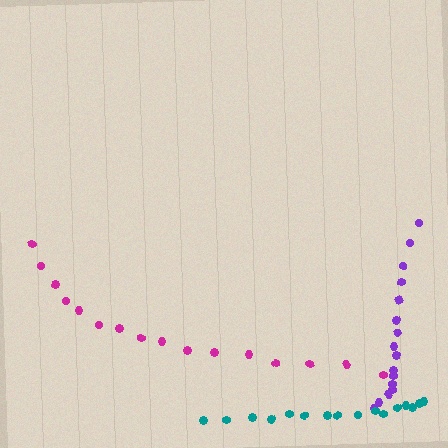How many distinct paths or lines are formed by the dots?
There are 3 distinct paths.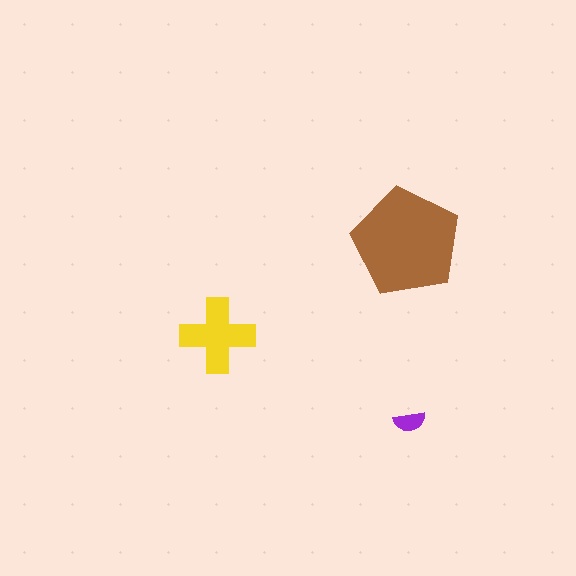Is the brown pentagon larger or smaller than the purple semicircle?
Larger.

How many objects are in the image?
There are 3 objects in the image.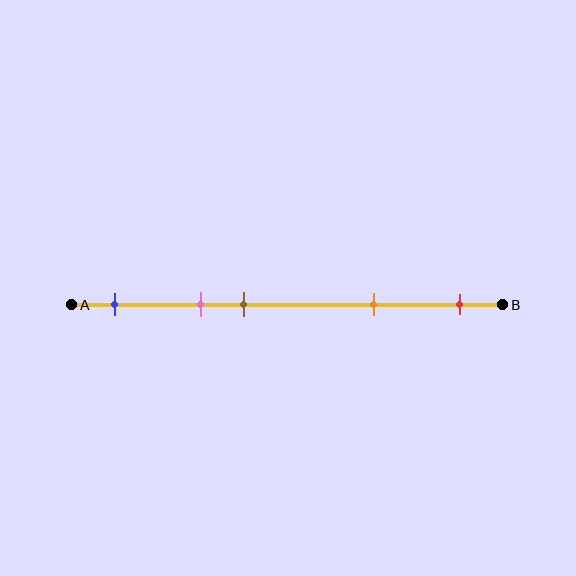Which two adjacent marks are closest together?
The pink and brown marks are the closest adjacent pair.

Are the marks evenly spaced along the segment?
No, the marks are not evenly spaced.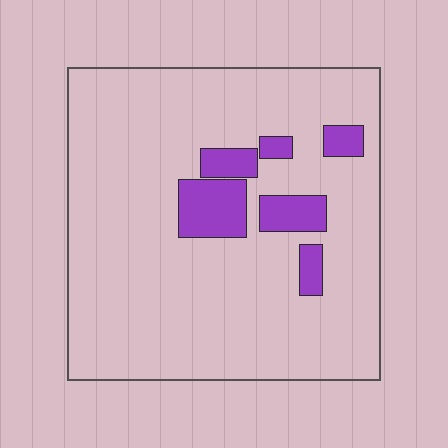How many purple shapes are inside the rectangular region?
6.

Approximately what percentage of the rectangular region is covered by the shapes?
Approximately 10%.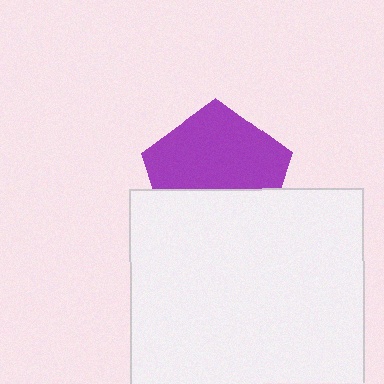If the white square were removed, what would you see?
You would see the complete purple pentagon.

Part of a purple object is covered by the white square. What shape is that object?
It is a pentagon.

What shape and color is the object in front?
The object in front is a white square.